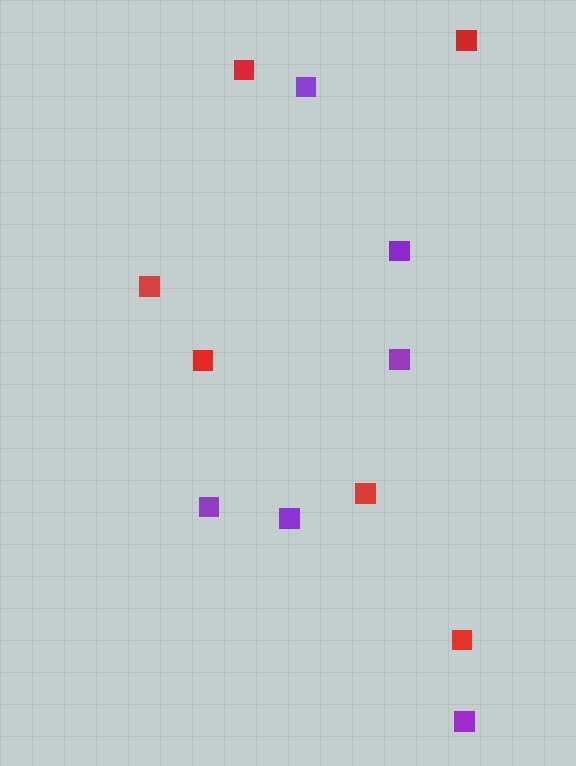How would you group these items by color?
There are 2 groups: one group of purple squares (6) and one group of red squares (6).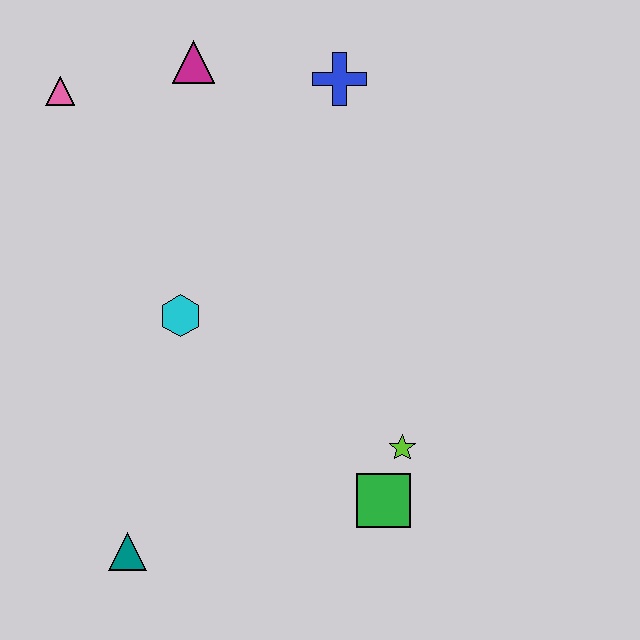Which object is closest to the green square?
The lime star is closest to the green square.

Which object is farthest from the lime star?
The pink triangle is farthest from the lime star.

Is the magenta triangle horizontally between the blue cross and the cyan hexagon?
Yes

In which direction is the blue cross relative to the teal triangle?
The blue cross is above the teal triangle.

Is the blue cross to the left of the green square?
Yes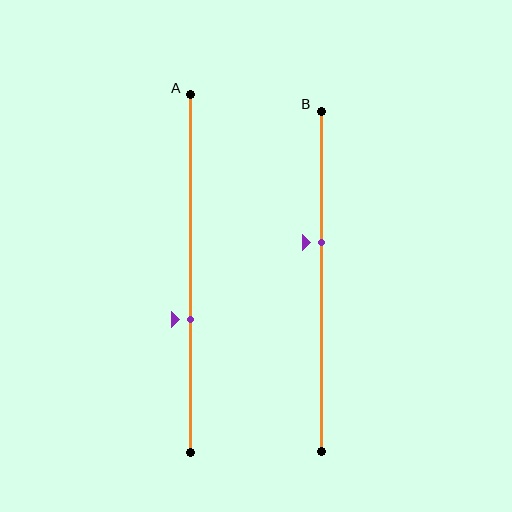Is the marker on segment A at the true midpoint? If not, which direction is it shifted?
No, the marker on segment A is shifted downward by about 13% of the segment length.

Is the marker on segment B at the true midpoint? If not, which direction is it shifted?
No, the marker on segment B is shifted upward by about 11% of the segment length.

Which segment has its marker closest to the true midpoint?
Segment B has its marker closest to the true midpoint.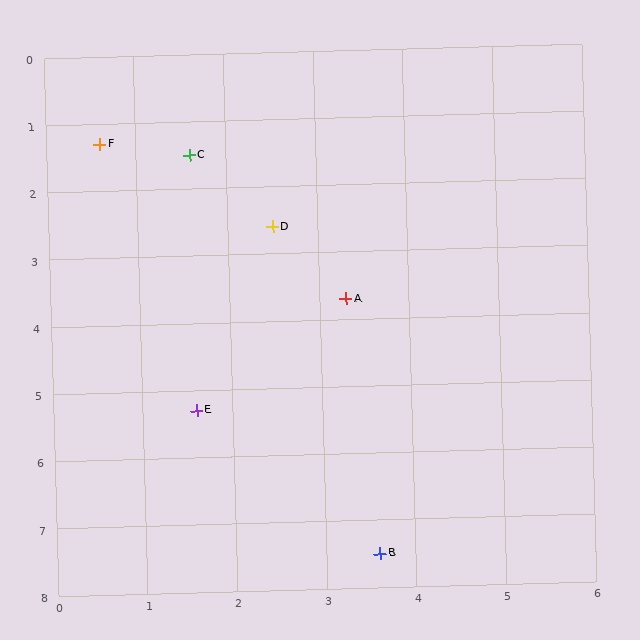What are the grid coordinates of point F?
Point F is at approximately (0.6, 1.3).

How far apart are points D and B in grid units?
Points D and B are about 5.0 grid units apart.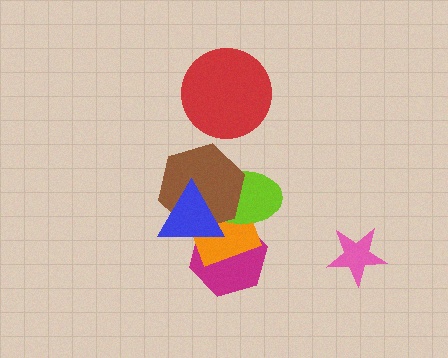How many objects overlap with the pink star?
0 objects overlap with the pink star.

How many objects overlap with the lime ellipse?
4 objects overlap with the lime ellipse.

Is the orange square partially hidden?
Yes, it is partially covered by another shape.